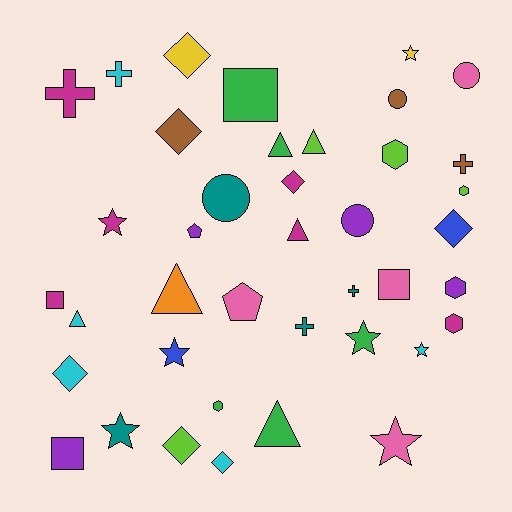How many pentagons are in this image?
There are 2 pentagons.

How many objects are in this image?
There are 40 objects.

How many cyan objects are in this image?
There are 5 cyan objects.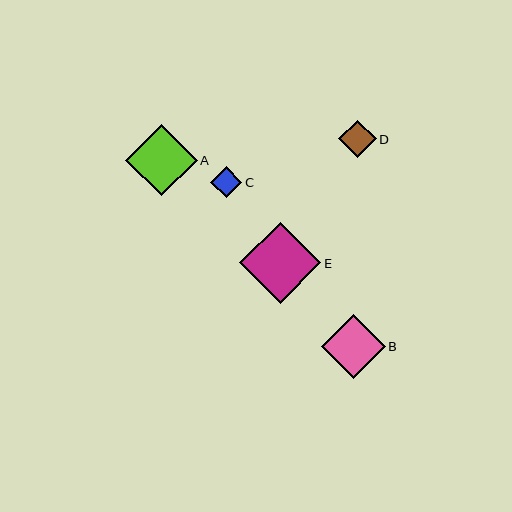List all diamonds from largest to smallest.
From largest to smallest: E, A, B, D, C.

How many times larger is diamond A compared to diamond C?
Diamond A is approximately 2.3 times the size of diamond C.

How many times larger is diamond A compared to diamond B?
Diamond A is approximately 1.1 times the size of diamond B.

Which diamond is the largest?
Diamond E is the largest with a size of approximately 81 pixels.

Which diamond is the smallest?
Diamond C is the smallest with a size of approximately 31 pixels.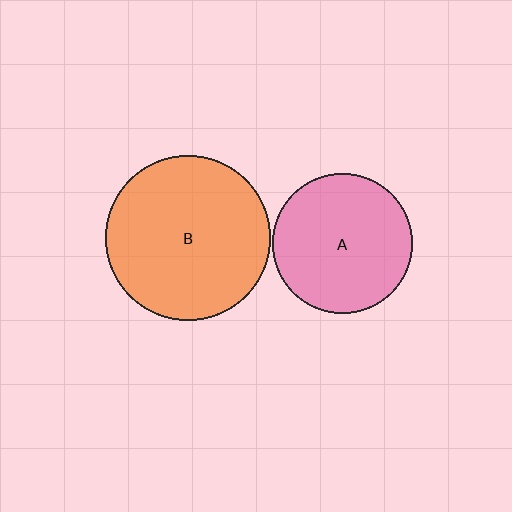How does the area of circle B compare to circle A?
Approximately 1.4 times.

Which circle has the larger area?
Circle B (orange).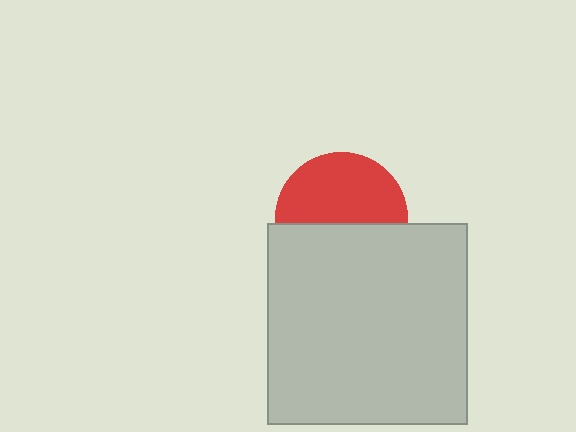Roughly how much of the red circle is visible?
About half of it is visible (roughly 55%).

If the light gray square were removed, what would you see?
You would see the complete red circle.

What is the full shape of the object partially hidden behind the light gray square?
The partially hidden object is a red circle.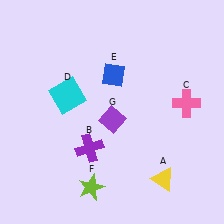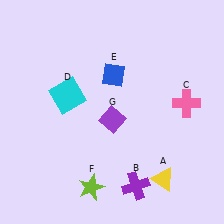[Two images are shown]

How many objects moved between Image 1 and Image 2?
1 object moved between the two images.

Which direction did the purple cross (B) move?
The purple cross (B) moved right.